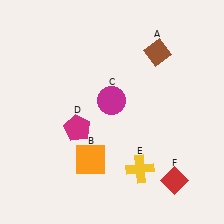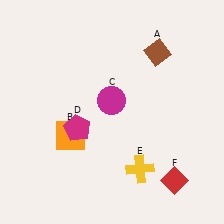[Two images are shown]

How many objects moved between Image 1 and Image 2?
1 object moved between the two images.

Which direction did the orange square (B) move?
The orange square (B) moved up.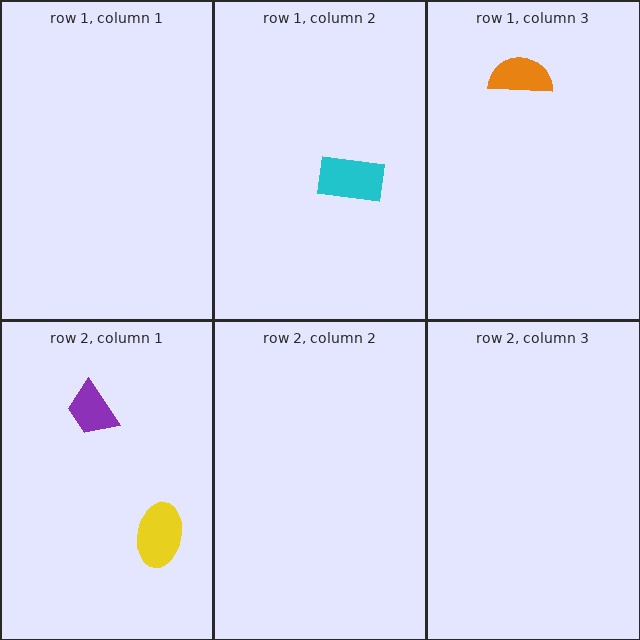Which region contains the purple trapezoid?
The row 2, column 1 region.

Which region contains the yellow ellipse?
The row 2, column 1 region.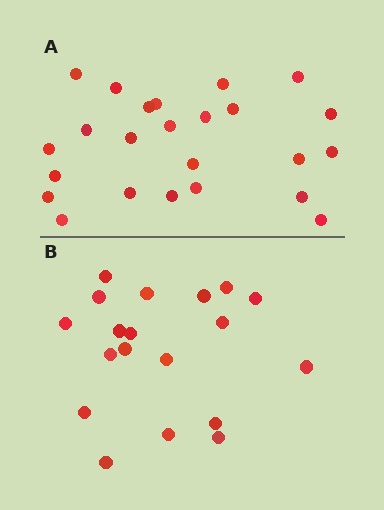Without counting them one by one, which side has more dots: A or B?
Region A (the top region) has more dots.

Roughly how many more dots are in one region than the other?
Region A has about 5 more dots than region B.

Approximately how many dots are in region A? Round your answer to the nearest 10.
About 20 dots. (The exact count is 24, which rounds to 20.)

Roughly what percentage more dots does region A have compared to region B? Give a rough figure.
About 25% more.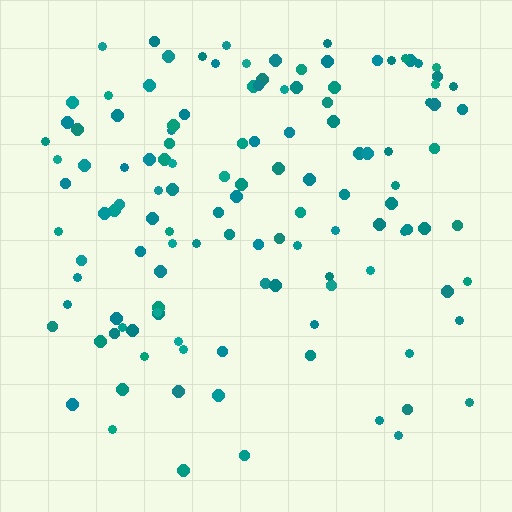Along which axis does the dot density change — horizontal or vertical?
Vertical.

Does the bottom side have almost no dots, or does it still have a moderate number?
Still a moderate number, just noticeably fewer than the top.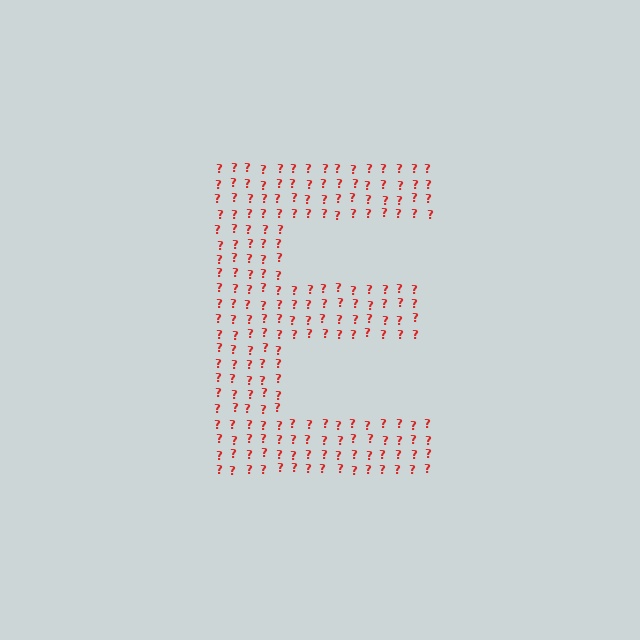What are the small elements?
The small elements are question marks.